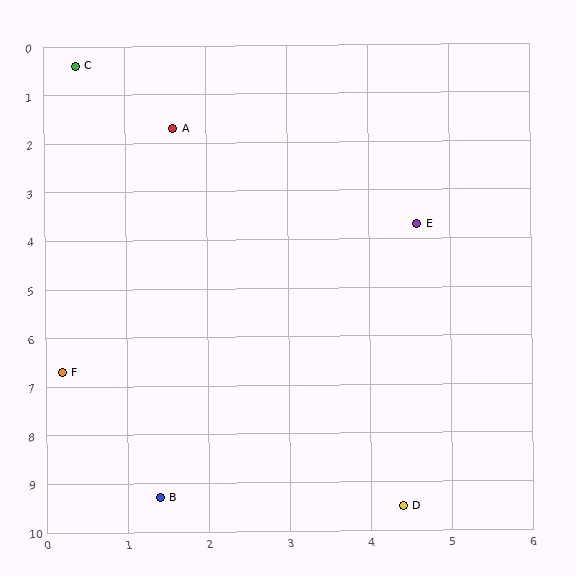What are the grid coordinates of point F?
Point F is at approximately (0.2, 6.7).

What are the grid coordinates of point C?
Point C is at approximately (0.4, 0.4).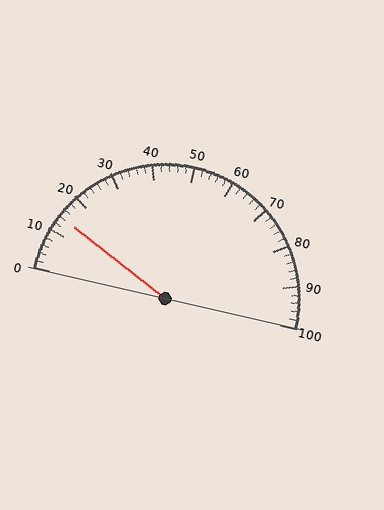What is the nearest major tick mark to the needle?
The nearest major tick mark is 10.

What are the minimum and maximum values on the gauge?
The gauge ranges from 0 to 100.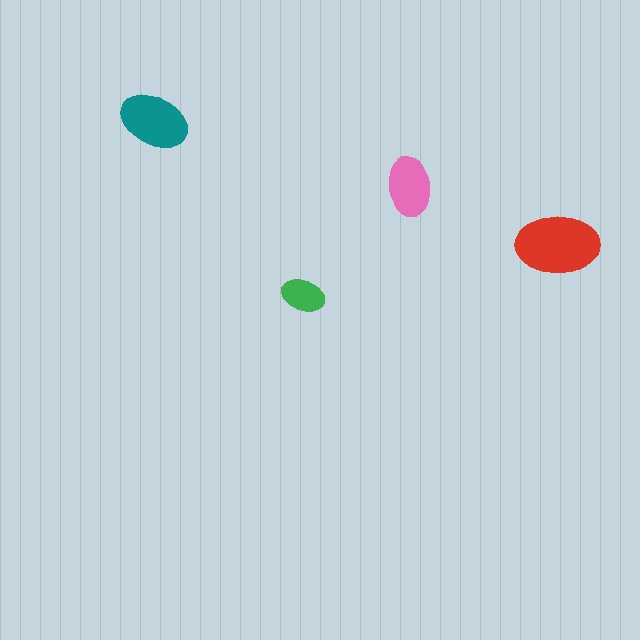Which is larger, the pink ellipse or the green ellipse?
The pink one.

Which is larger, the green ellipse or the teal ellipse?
The teal one.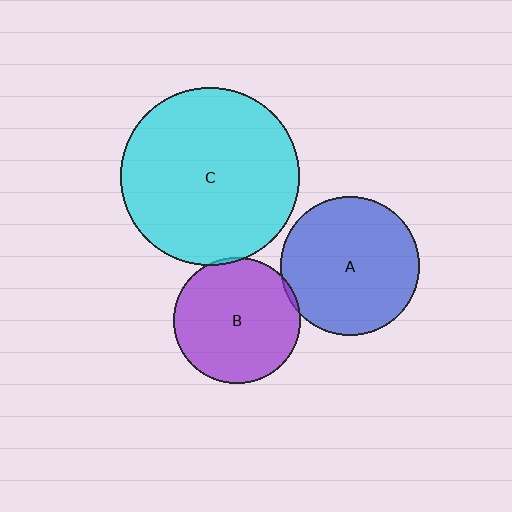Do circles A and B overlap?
Yes.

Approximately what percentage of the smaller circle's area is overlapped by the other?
Approximately 5%.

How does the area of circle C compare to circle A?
Approximately 1.7 times.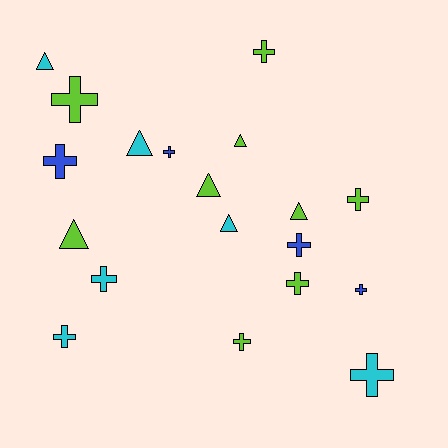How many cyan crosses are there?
There are 3 cyan crosses.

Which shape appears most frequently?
Cross, with 12 objects.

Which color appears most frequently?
Lime, with 9 objects.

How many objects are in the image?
There are 19 objects.